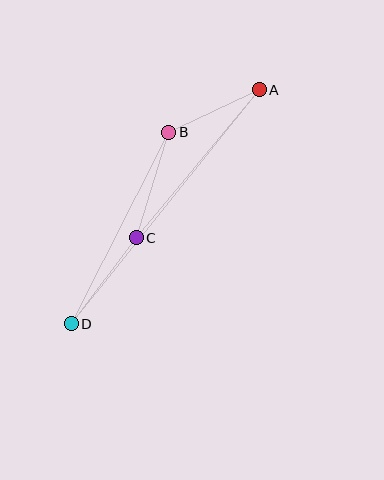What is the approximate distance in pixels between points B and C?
The distance between B and C is approximately 110 pixels.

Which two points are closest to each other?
Points A and B are closest to each other.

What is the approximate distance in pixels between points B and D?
The distance between B and D is approximately 215 pixels.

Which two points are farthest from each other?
Points A and D are farthest from each other.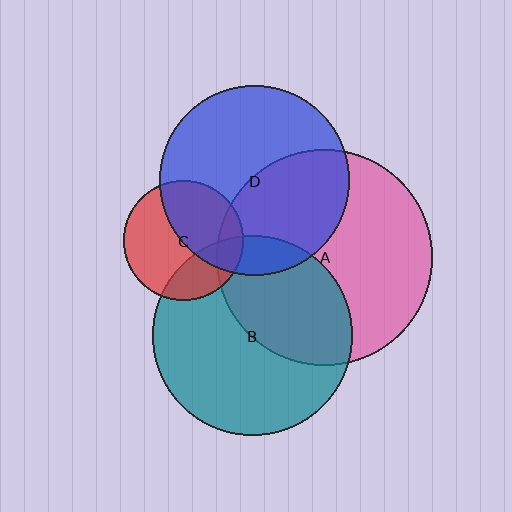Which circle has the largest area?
Circle A (pink).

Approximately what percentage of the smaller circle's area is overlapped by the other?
Approximately 10%.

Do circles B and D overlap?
Yes.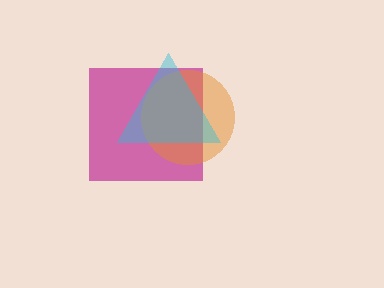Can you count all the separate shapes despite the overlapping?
Yes, there are 3 separate shapes.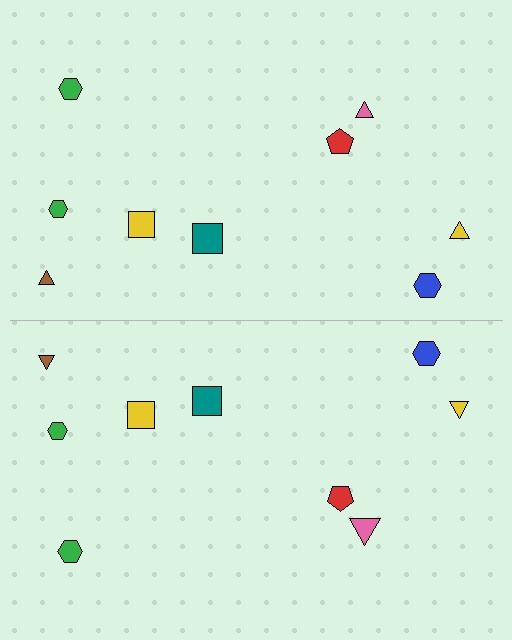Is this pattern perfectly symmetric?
No, the pattern is not perfectly symmetric. The pink triangle on the bottom side has a different size than its mirror counterpart.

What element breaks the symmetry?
The pink triangle on the bottom side has a different size than its mirror counterpart.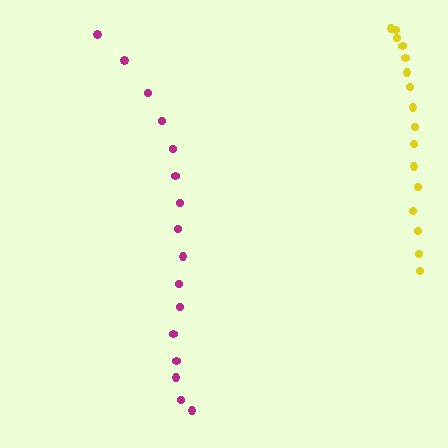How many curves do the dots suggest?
There are 2 distinct paths.